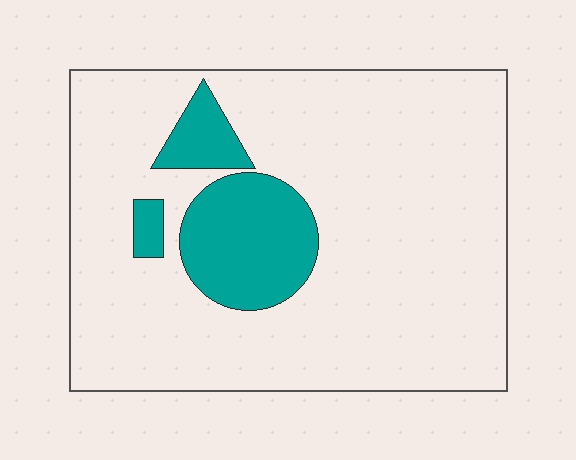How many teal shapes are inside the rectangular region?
3.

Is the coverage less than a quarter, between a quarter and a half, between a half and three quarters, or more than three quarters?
Less than a quarter.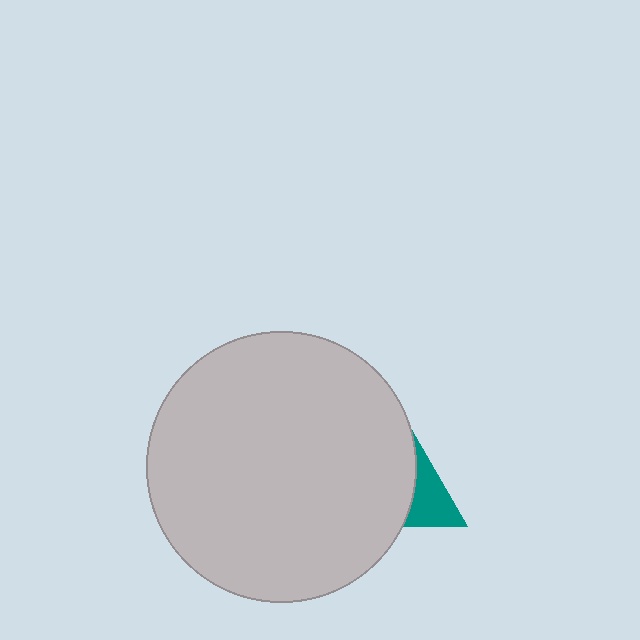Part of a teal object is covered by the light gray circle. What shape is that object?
It is a triangle.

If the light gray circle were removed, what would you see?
You would see the complete teal triangle.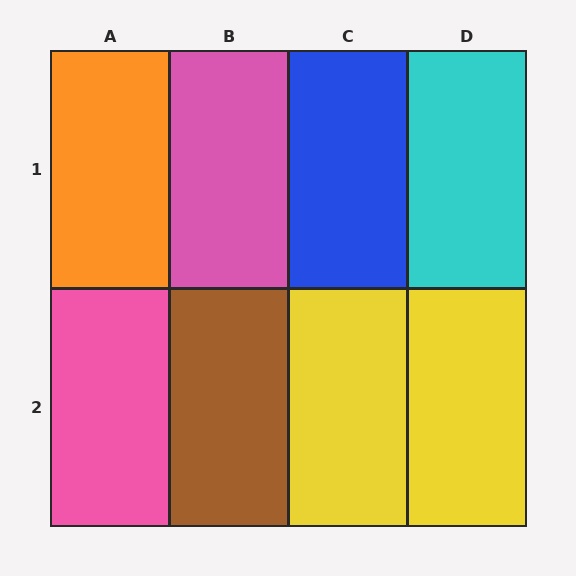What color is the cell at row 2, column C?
Yellow.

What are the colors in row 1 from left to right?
Orange, pink, blue, cyan.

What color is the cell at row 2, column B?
Brown.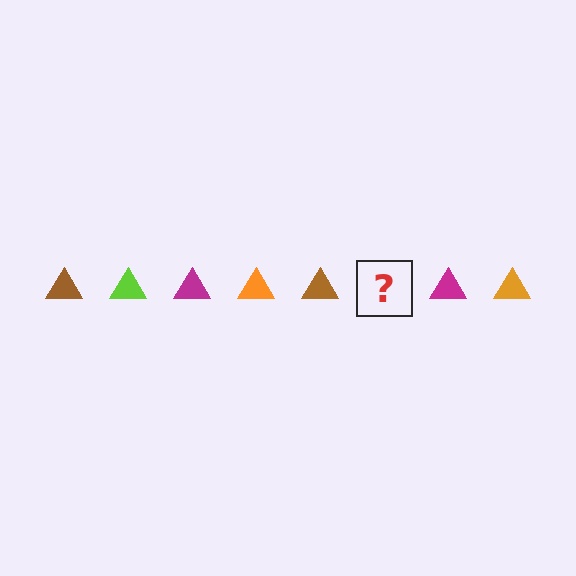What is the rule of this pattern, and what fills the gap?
The rule is that the pattern cycles through brown, lime, magenta, orange triangles. The gap should be filled with a lime triangle.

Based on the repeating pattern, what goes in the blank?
The blank should be a lime triangle.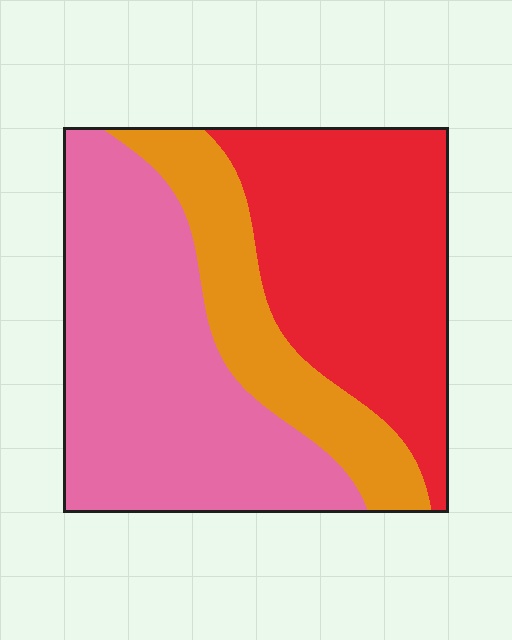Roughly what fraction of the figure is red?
Red covers 37% of the figure.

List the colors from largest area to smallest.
From largest to smallest: pink, red, orange.